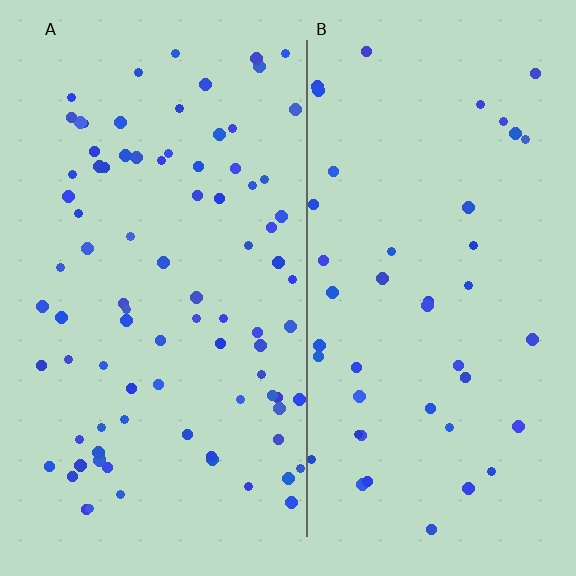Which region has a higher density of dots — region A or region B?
A (the left).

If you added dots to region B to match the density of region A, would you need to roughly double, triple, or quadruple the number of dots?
Approximately double.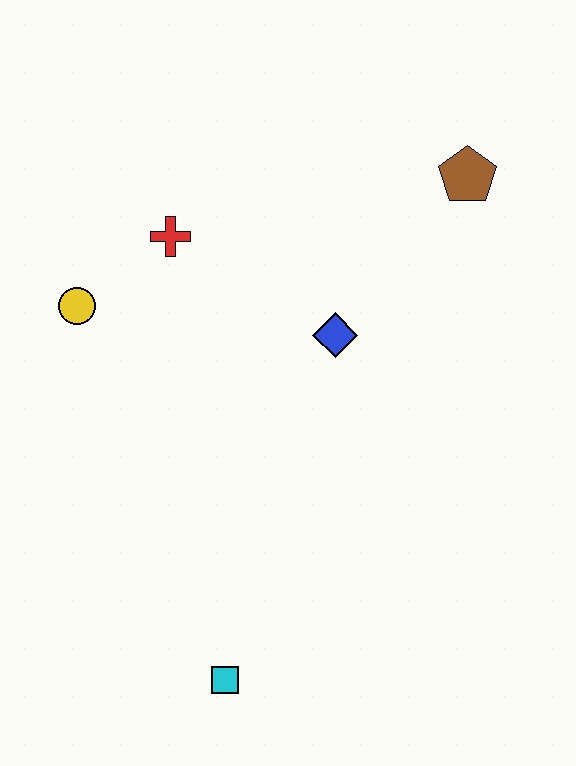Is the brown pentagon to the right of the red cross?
Yes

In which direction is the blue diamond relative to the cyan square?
The blue diamond is above the cyan square.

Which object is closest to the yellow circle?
The red cross is closest to the yellow circle.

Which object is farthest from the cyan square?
The brown pentagon is farthest from the cyan square.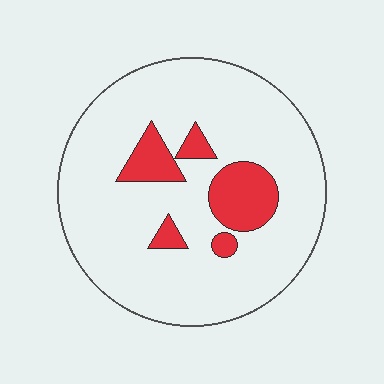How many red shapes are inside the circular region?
5.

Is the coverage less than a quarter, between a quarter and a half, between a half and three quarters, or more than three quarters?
Less than a quarter.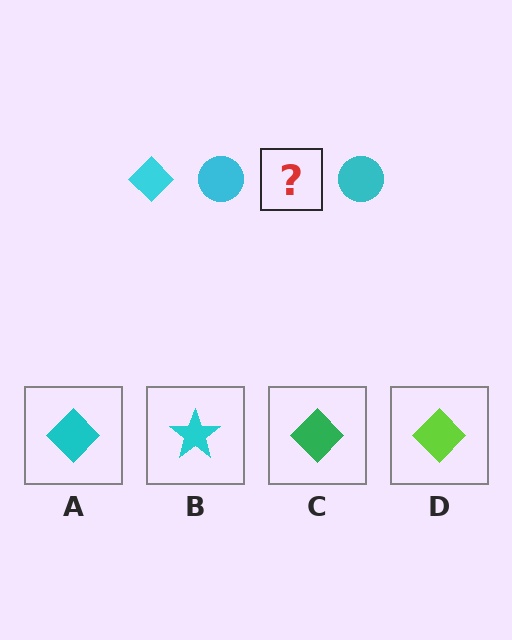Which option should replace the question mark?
Option A.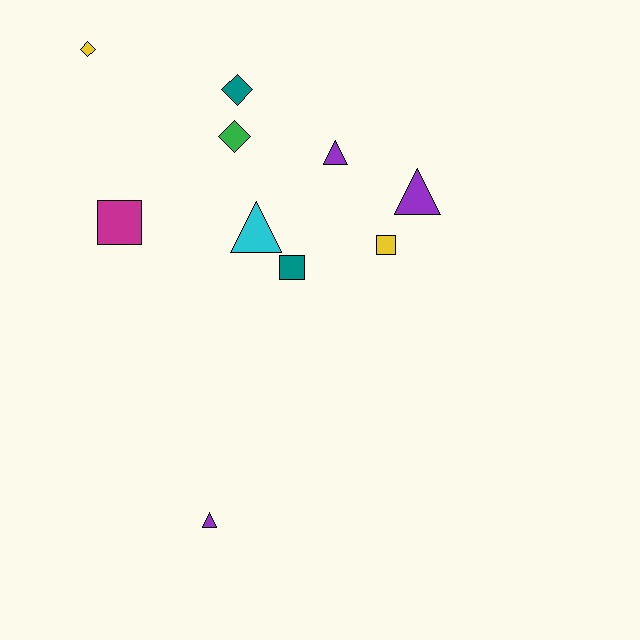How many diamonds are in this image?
There are 3 diamonds.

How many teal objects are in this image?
There are 2 teal objects.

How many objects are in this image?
There are 10 objects.